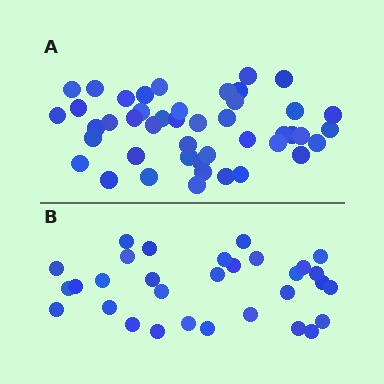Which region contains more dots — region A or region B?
Region A (the top region) has more dots.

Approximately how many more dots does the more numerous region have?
Region A has approximately 15 more dots than region B.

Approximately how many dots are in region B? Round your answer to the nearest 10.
About 30 dots. (The exact count is 31, which rounds to 30.)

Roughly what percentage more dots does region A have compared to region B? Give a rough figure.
About 45% more.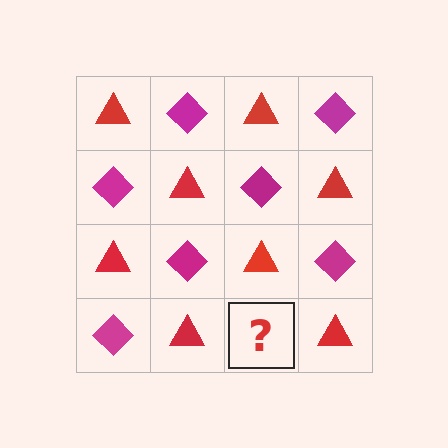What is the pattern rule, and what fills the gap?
The rule is that it alternates red triangle and magenta diamond in a checkerboard pattern. The gap should be filled with a magenta diamond.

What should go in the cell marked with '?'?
The missing cell should contain a magenta diamond.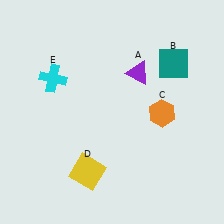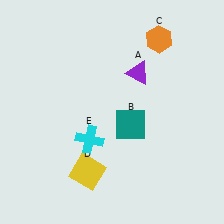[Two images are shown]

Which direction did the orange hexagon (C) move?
The orange hexagon (C) moved up.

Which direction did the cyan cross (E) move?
The cyan cross (E) moved down.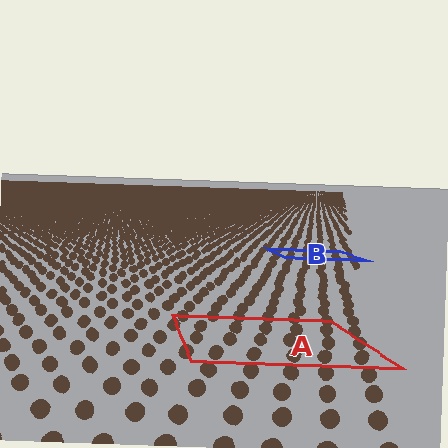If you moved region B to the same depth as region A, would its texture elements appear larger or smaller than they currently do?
They would appear larger. At a closer depth, the same texture elements are projected at a bigger on-screen size.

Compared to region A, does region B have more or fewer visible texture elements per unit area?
Region B has more texture elements per unit area — they are packed more densely because it is farther away.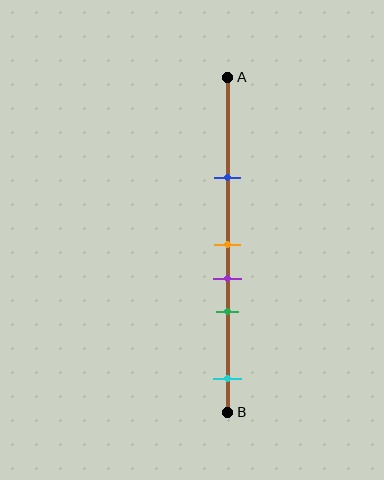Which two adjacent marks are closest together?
The orange and purple marks are the closest adjacent pair.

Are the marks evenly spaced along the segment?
No, the marks are not evenly spaced.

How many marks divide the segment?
There are 5 marks dividing the segment.